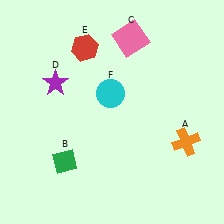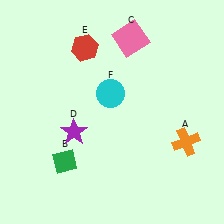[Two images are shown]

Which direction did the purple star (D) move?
The purple star (D) moved down.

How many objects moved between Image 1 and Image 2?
1 object moved between the two images.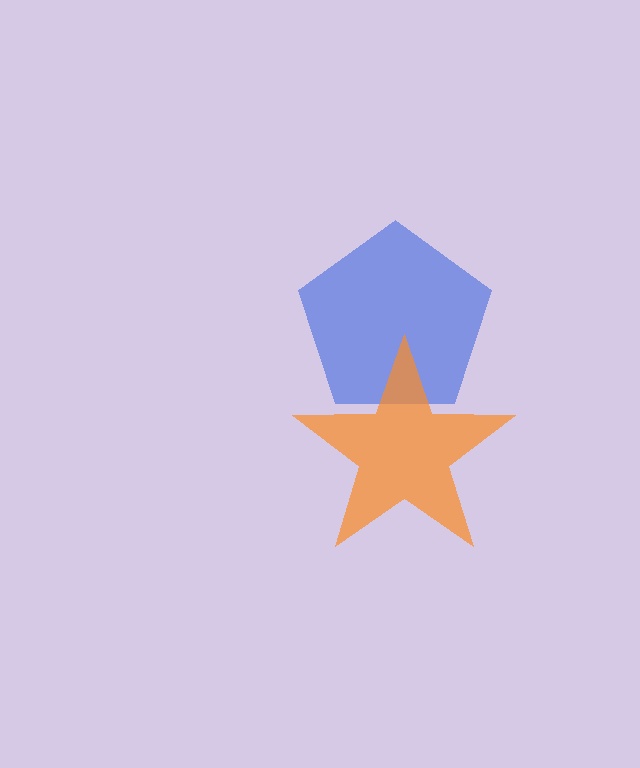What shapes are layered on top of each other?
The layered shapes are: a blue pentagon, an orange star.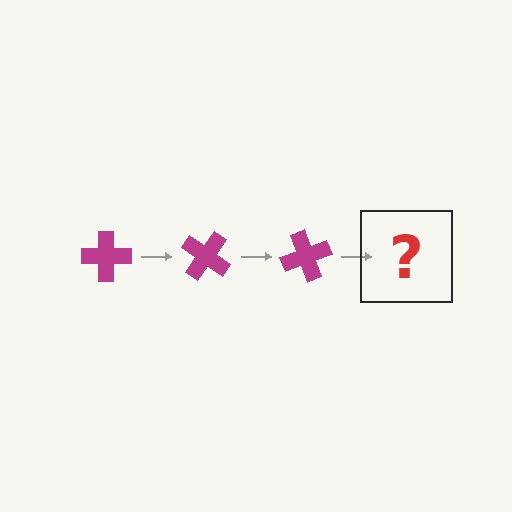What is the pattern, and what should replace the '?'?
The pattern is that the cross rotates 35 degrees each step. The '?' should be a magenta cross rotated 105 degrees.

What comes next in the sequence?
The next element should be a magenta cross rotated 105 degrees.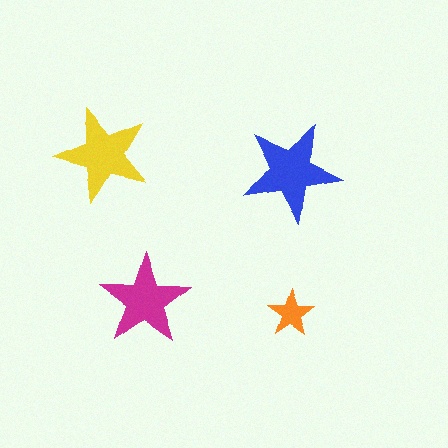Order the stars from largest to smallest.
the blue one, the yellow one, the magenta one, the orange one.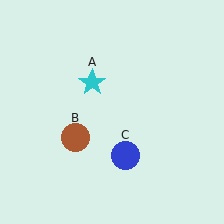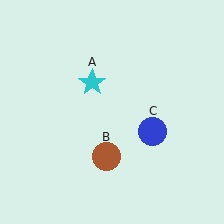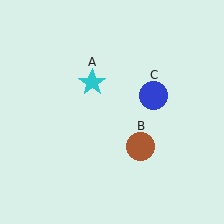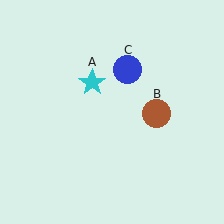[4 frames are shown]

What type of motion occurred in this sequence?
The brown circle (object B), blue circle (object C) rotated counterclockwise around the center of the scene.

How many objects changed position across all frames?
2 objects changed position: brown circle (object B), blue circle (object C).